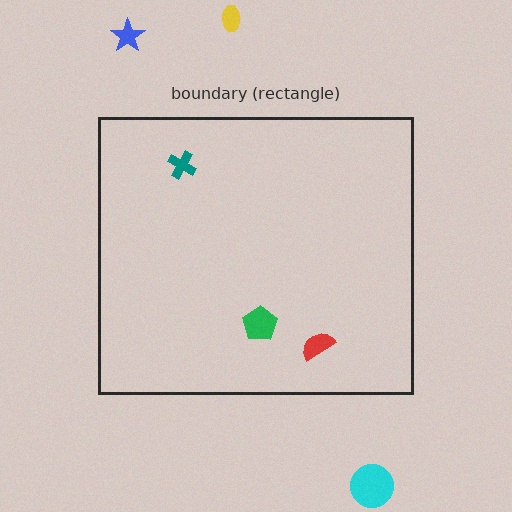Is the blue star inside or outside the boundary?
Outside.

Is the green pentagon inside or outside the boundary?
Inside.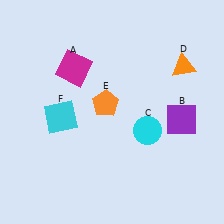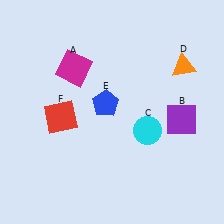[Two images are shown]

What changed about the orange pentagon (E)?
In Image 1, E is orange. In Image 2, it changed to blue.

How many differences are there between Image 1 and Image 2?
There are 2 differences between the two images.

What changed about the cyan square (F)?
In Image 1, F is cyan. In Image 2, it changed to red.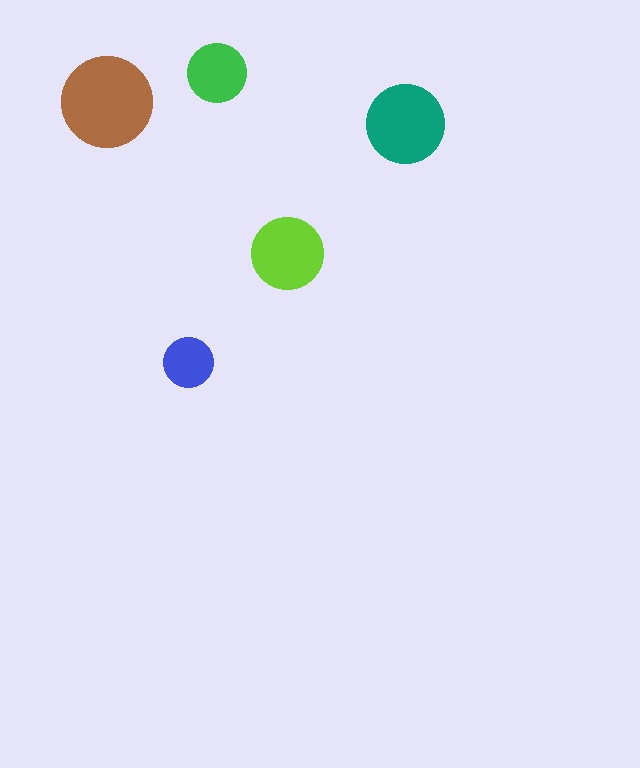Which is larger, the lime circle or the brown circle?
The brown one.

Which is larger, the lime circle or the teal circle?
The teal one.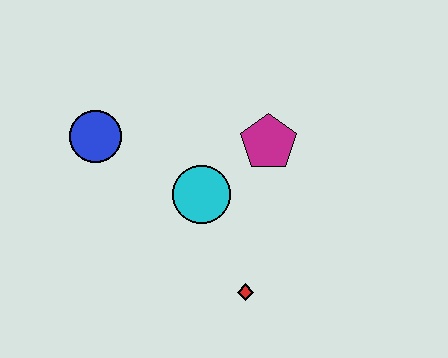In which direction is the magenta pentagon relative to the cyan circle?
The magenta pentagon is to the right of the cyan circle.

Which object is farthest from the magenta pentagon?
The blue circle is farthest from the magenta pentagon.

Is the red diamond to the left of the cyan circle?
No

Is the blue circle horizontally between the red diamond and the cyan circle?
No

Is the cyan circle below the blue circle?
Yes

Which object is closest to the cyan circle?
The magenta pentagon is closest to the cyan circle.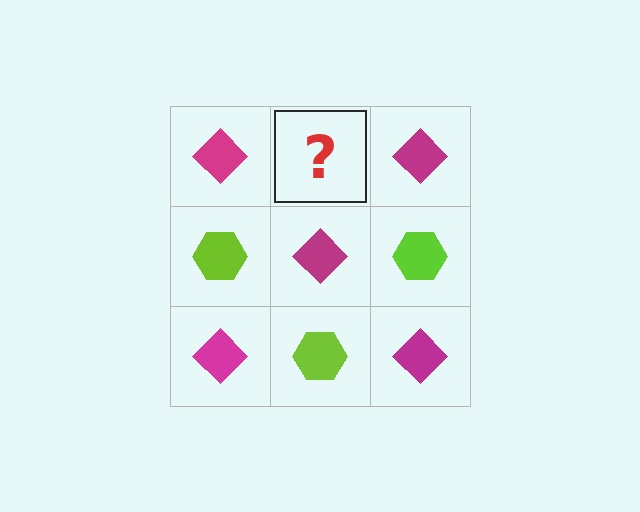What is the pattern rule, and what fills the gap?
The rule is that it alternates magenta diamond and lime hexagon in a checkerboard pattern. The gap should be filled with a lime hexagon.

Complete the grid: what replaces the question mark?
The question mark should be replaced with a lime hexagon.